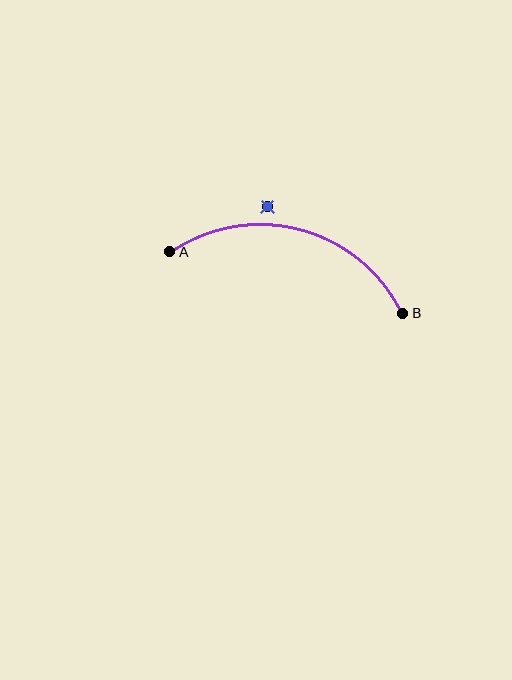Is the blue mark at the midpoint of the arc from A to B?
No — the blue mark does not lie on the arc at all. It sits slightly outside the curve.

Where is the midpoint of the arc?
The arc midpoint is the point on the curve farthest from the straight line joining A and B. It sits above that line.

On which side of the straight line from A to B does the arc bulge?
The arc bulges above the straight line connecting A and B.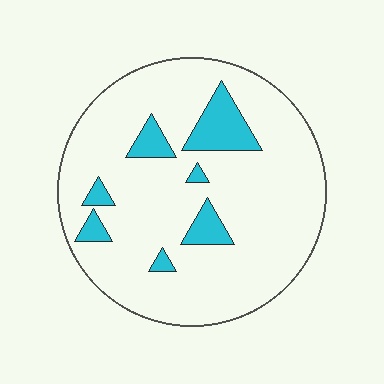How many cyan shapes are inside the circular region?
7.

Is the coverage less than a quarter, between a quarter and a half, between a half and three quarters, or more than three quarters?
Less than a quarter.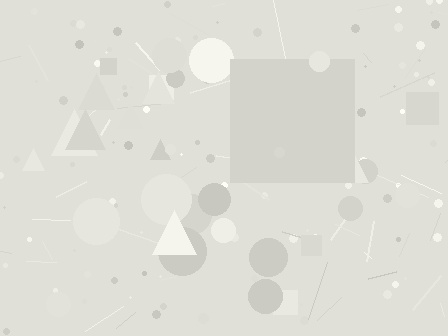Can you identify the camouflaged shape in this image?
The camouflaged shape is a square.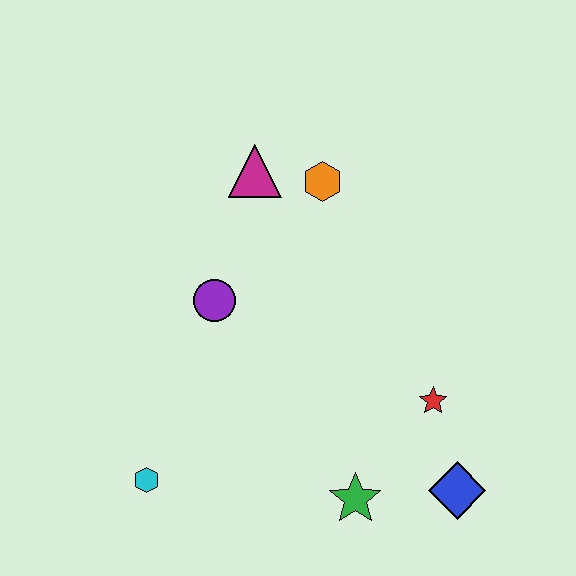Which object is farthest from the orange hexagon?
The cyan hexagon is farthest from the orange hexagon.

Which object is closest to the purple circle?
The magenta triangle is closest to the purple circle.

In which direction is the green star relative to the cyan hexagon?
The green star is to the right of the cyan hexagon.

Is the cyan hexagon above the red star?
No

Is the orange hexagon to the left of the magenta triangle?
No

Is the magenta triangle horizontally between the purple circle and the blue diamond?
Yes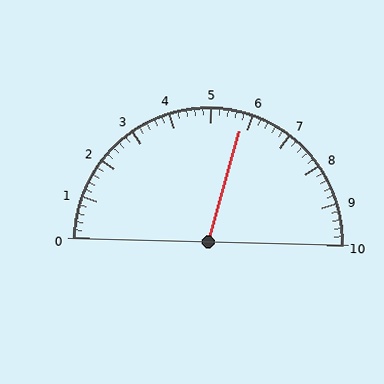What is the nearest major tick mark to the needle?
The nearest major tick mark is 6.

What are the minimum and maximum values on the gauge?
The gauge ranges from 0 to 10.